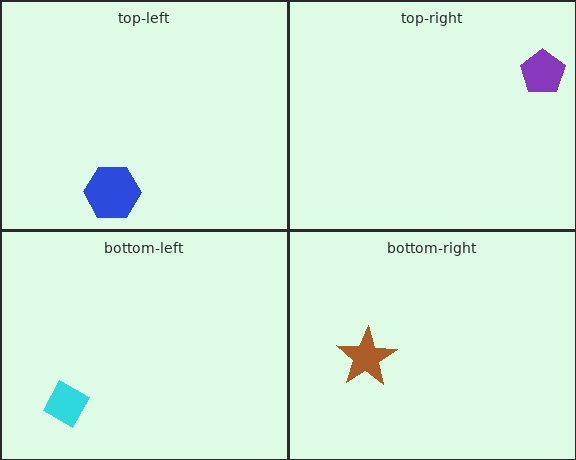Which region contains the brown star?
The bottom-right region.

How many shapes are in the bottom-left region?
1.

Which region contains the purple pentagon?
The top-right region.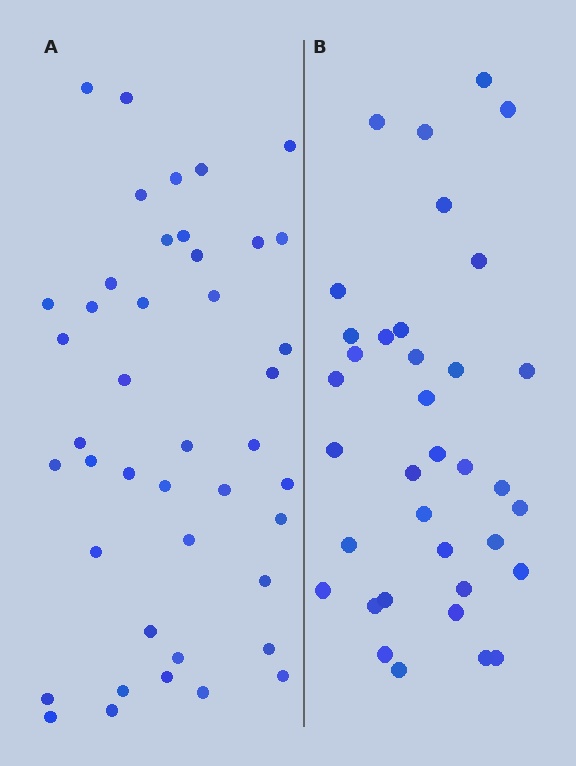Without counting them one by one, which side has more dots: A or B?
Region A (the left region) has more dots.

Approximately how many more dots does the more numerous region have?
Region A has roughly 8 or so more dots than region B.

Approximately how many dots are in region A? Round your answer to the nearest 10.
About 40 dots. (The exact count is 43, which rounds to 40.)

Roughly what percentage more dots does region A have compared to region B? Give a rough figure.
About 20% more.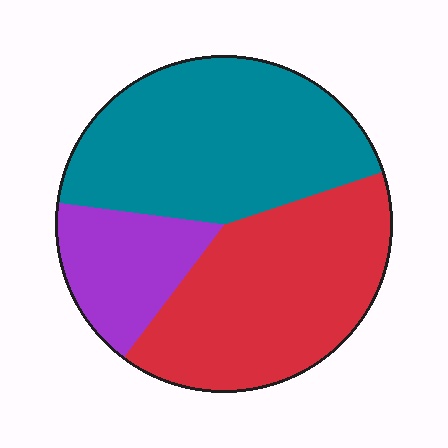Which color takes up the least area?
Purple, at roughly 15%.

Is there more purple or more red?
Red.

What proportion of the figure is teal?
Teal covers about 45% of the figure.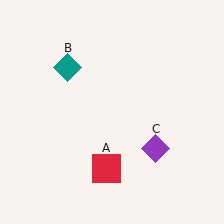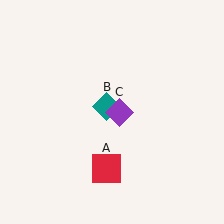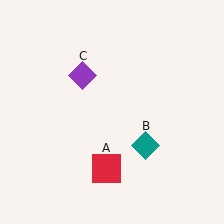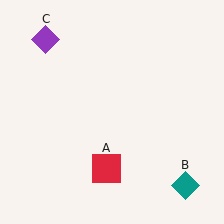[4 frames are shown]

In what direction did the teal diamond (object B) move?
The teal diamond (object B) moved down and to the right.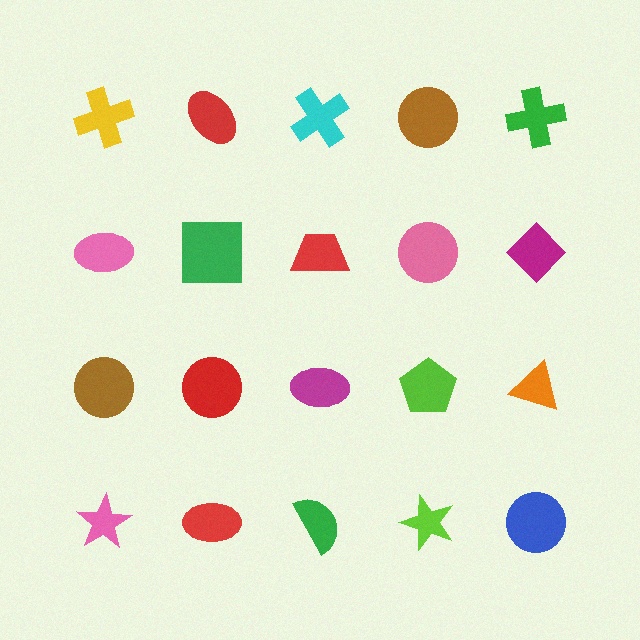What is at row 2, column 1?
A pink ellipse.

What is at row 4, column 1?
A pink star.